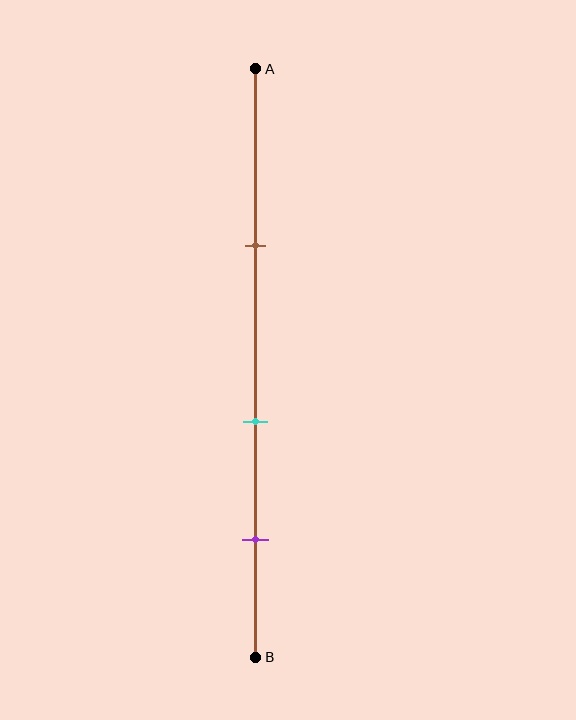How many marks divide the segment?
There are 3 marks dividing the segment.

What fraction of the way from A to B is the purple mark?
The purple mark is approximately 80% (0.8) of the way from A to B.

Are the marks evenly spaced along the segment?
Yes, the marks are approximately evenly spaced.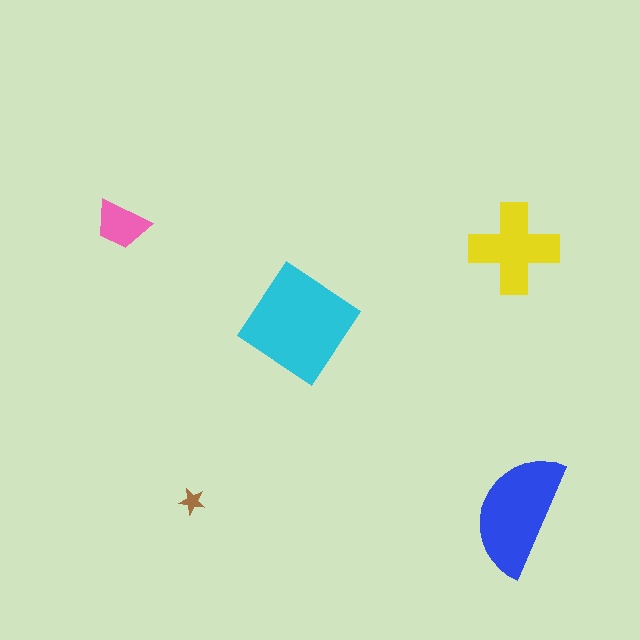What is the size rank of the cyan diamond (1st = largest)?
1st.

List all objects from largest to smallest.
The cyan diamond, the blue semicircle, the yellow cross, the pink trapezoid, the brown star.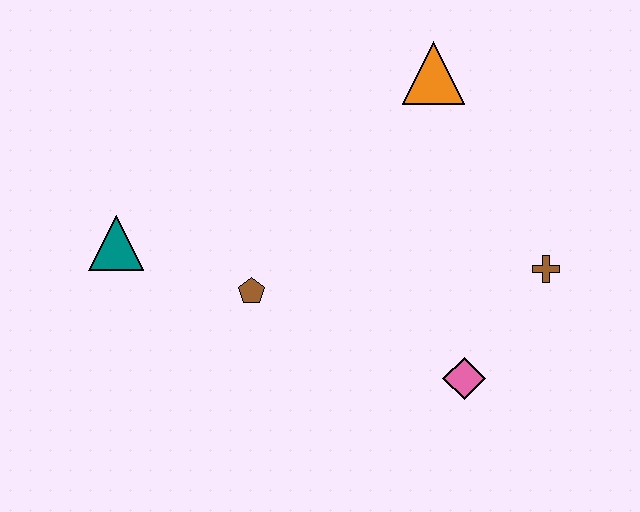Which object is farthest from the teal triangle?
The brown cross is farthest from the teal triangle.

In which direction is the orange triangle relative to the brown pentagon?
The orange triangle is above the brown pentagon.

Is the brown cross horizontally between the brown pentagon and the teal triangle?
No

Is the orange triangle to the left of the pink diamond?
Yes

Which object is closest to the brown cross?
The pink diamond is closest to the brown cross.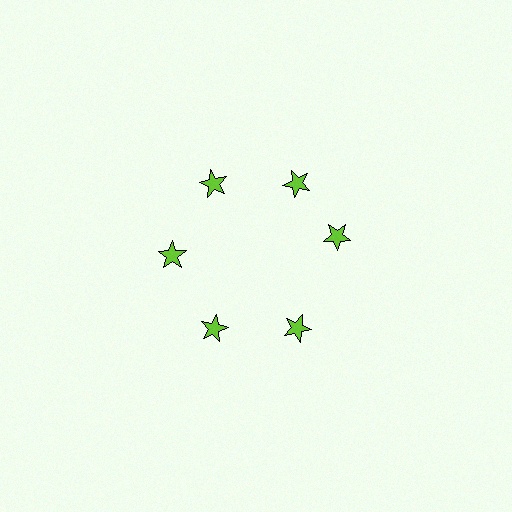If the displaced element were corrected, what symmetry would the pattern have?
It would have 6-fold rotational symmetry — the pattern would map onto itself every 60 degrees.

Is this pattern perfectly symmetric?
No. The 6 lime stars are arranged in a ring, but one element near the 3 o'clock position is rotated out of alignment along the ring, breaking the 6-fold rotational symmetry.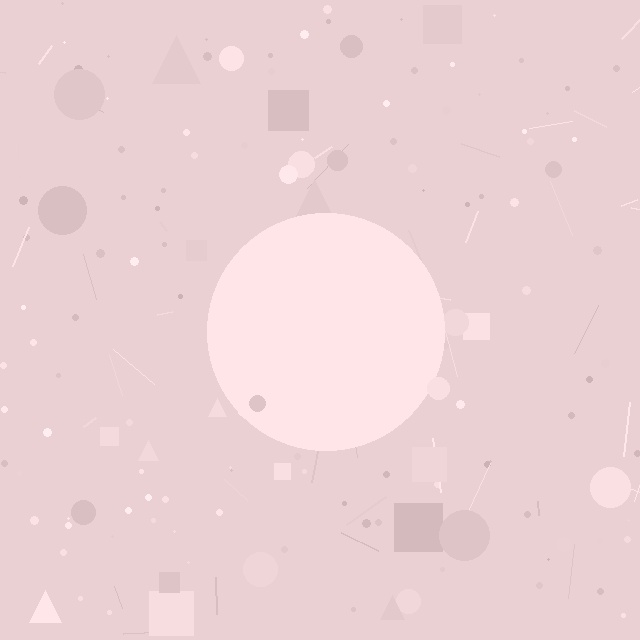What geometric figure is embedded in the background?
A circle is embedded in the background.